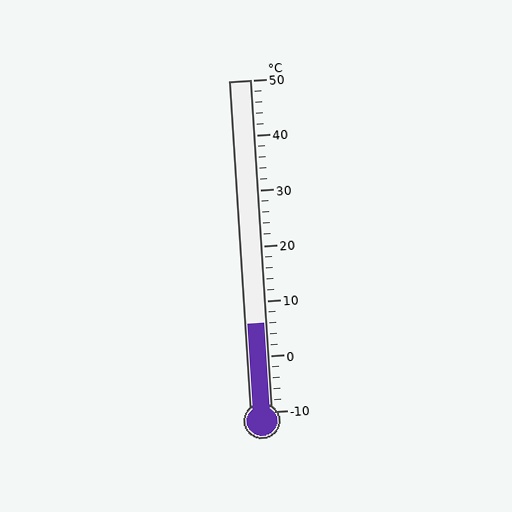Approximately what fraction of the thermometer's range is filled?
The thermometer is filled to approximately 25% of its range.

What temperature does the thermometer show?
The thermometer shows approximately 6°C.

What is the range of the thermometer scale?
The thermometer scale ranges from -10°C to 50°C.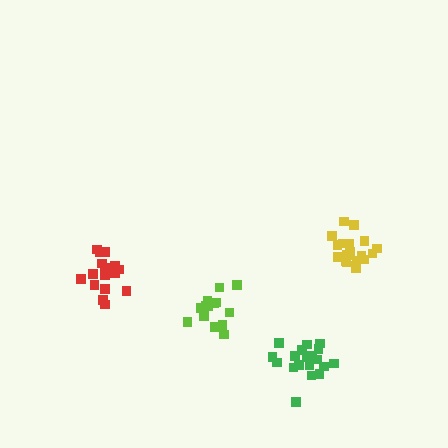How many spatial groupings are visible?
There are 4 spatial groupings.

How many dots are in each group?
Group 1: 19 dots, Group 2: 19 dots, Group 3: 18 dots, Group 4: 14 dots (70 total).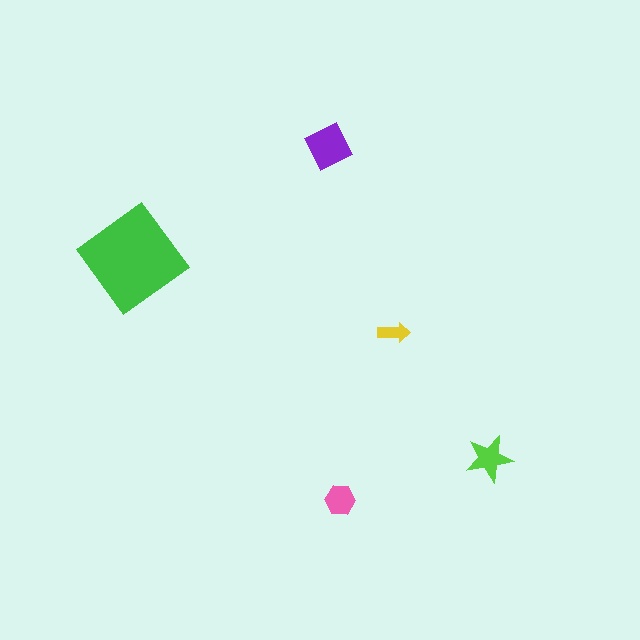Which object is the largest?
The green diamond.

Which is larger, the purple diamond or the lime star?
The purple diamond.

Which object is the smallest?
The yellow arrow.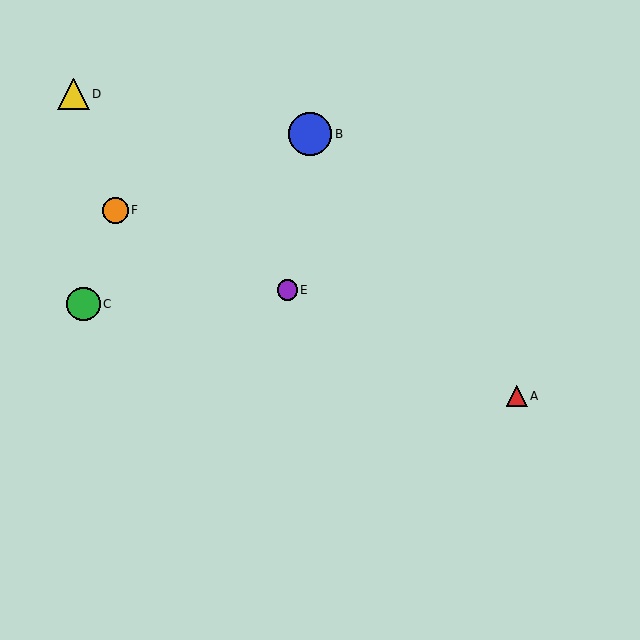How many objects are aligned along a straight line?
3 objects (A, E, F) are aligned along a straight line.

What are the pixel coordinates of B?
Object B is at (310, 134).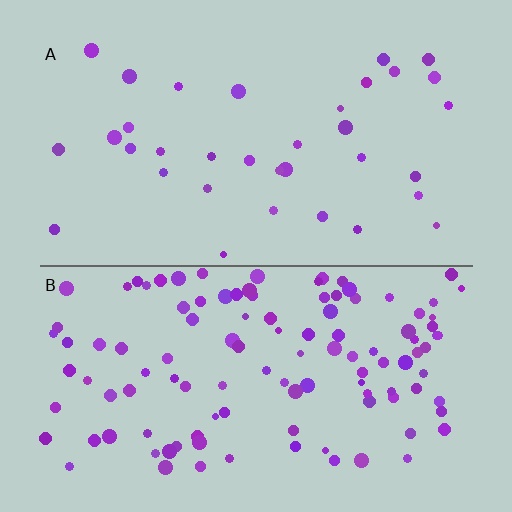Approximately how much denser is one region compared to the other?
Approximately 3.4× — region B over region A.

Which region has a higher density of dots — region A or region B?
B (the bottom).